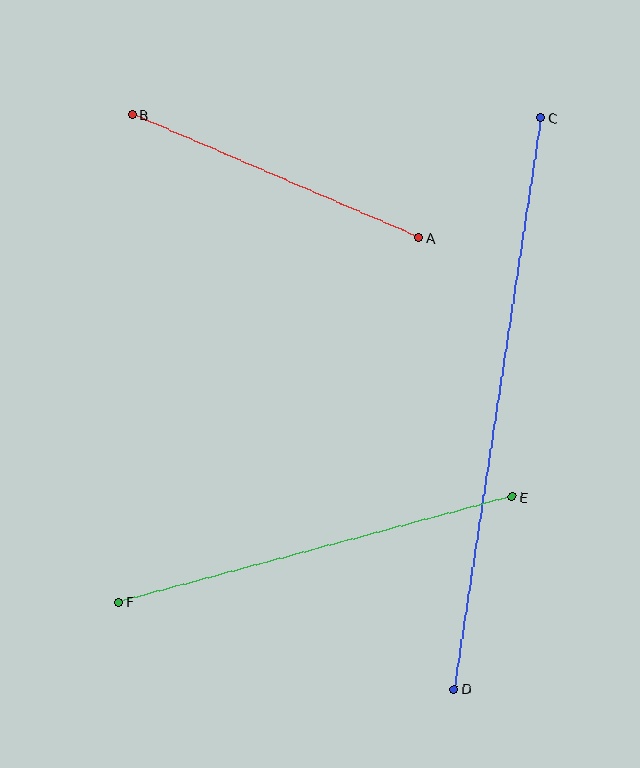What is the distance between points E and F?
The distance is approximately 407 pixels.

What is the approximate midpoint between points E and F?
The midpoint is at approximately (315, 549) pixels.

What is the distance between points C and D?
The distance is approximately 578 pixels.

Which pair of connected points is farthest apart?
Points C and D are farthest apart.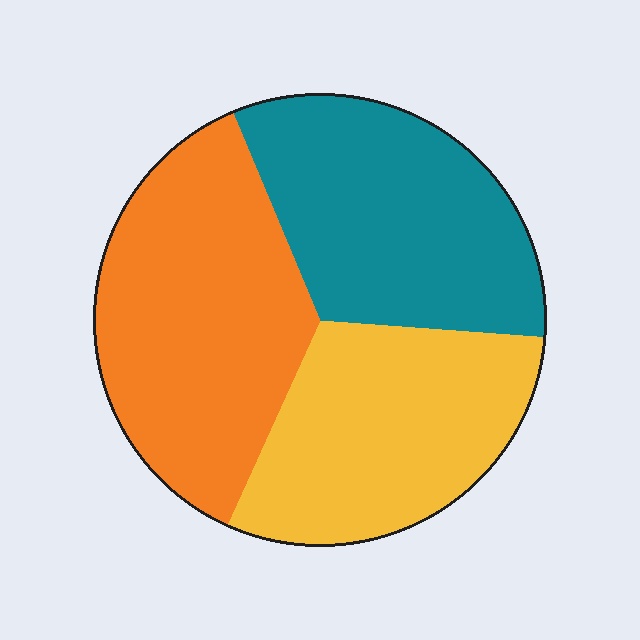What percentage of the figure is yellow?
Yellow takes up about one third (1/3) of the figure.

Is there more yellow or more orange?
Orange.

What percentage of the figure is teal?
Teal takes up about one third (1/3) of the figure.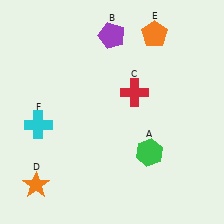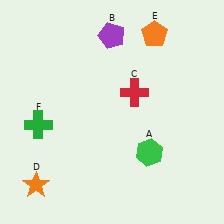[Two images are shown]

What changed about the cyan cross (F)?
In Image 1, F is cyan. In Image 2, it changed to green.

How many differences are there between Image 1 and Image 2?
There is 1 difference between the two images.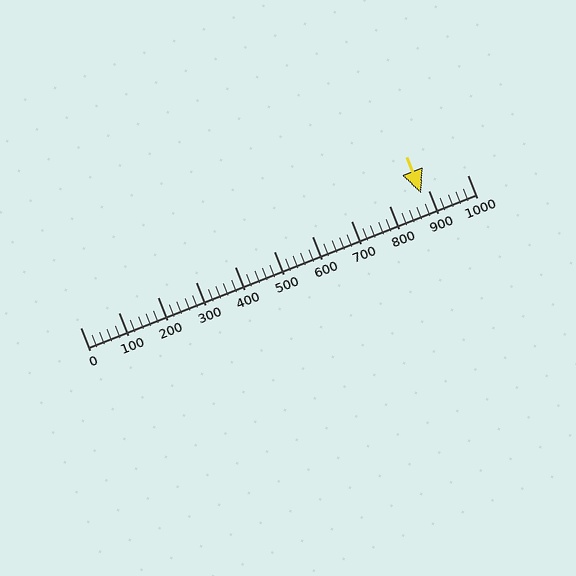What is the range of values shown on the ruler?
The ruler shows values from 0 to 1000.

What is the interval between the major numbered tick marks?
The major tick marks are spaced 100 units apart.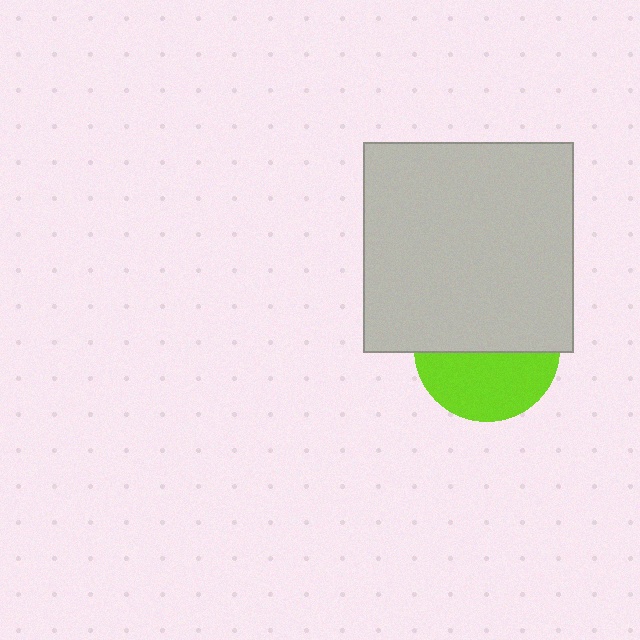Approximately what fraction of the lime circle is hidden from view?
Roughly 54% of the lime circle is hidden behind the light gray square.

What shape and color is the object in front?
The object in front is a light gray square.